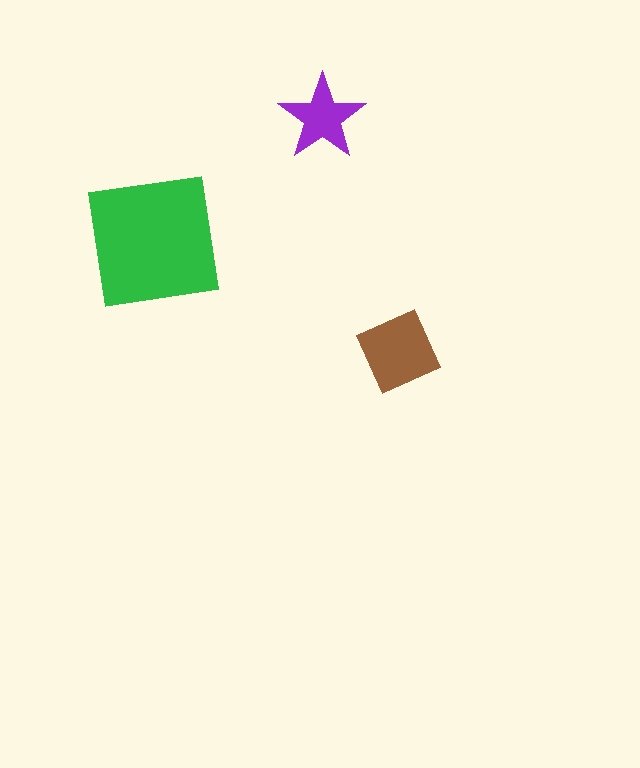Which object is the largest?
The green square.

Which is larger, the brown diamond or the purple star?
The brown diamond.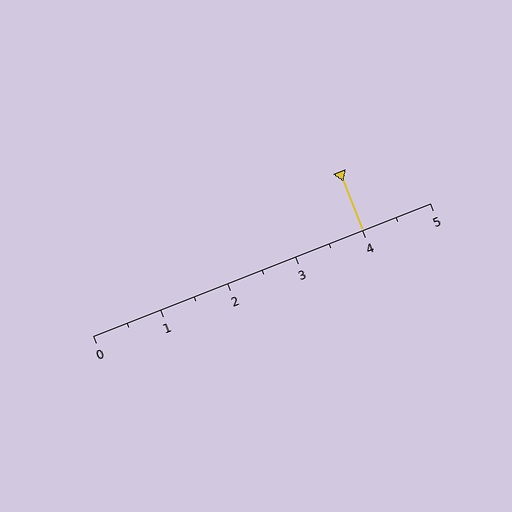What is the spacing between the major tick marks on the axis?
The major ticks are spaced 1 apart.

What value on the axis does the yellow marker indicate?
The marker indicates approximately 4.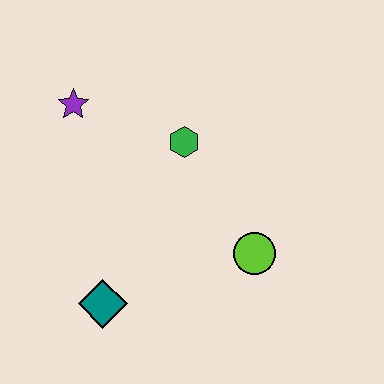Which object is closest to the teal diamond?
The lime circle is closest to the teal diamond.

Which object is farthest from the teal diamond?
The purple star is farthest from the teal diamond.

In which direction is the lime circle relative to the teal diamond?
The lime circle is to the right of the teal diamond.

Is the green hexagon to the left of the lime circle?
Yes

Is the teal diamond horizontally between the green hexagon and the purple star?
Yes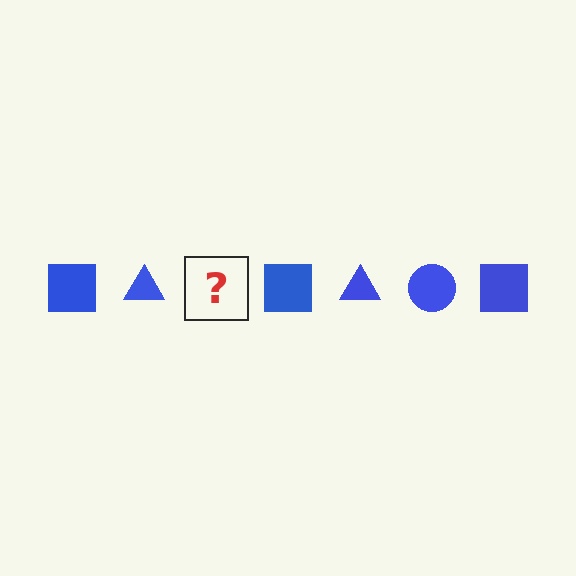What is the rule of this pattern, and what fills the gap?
The rule is that the pattern cycles through square, triangle, circle shapes in blue. The gap should be filled with a blue circle.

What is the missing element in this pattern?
The missing element is a blue circle.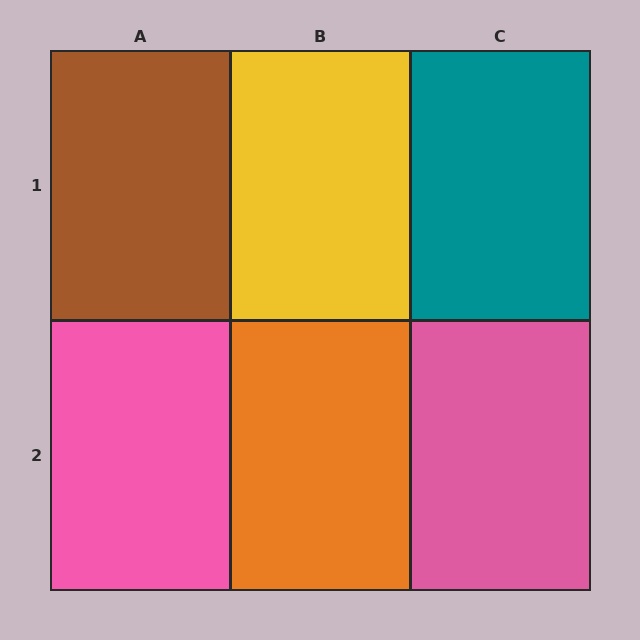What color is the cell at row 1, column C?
Teal.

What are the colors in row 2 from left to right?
Pink, orange, pink.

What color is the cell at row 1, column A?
Brown.